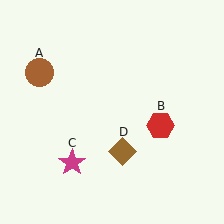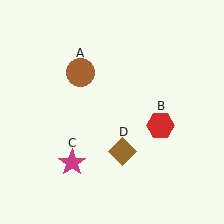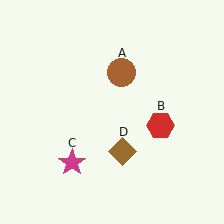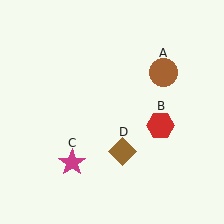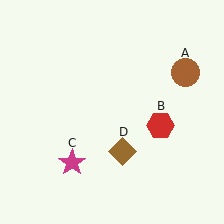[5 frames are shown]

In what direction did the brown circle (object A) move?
The brown circle (object A) moved right.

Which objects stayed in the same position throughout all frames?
Red hexagon (object B) and magenta star (object C) and brown diamond (object D) remained stationary.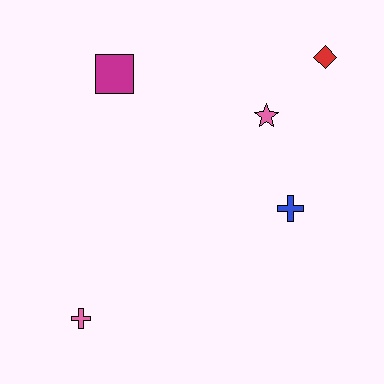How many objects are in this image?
There are 5 objects.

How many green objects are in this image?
There are no green objects.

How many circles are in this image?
There are no circles.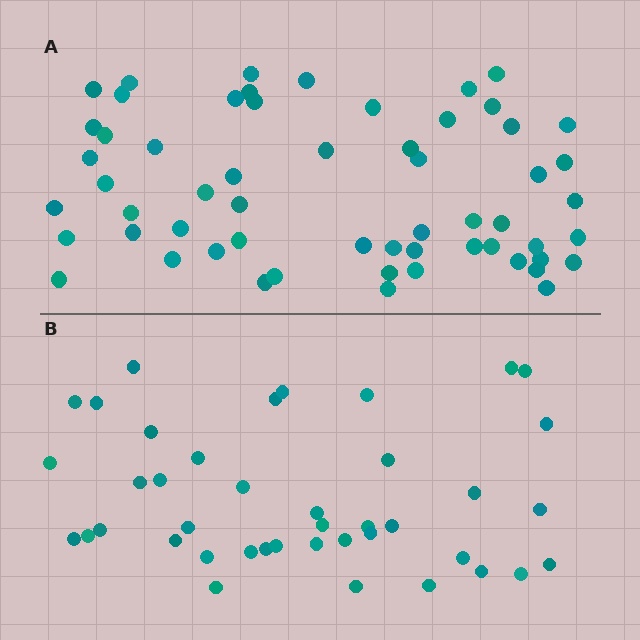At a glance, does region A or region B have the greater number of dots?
Region A (the top region) has more dots.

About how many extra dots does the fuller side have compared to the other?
Region A has approximately 15 more dots than region B.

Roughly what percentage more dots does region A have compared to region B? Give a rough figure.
About 40% more.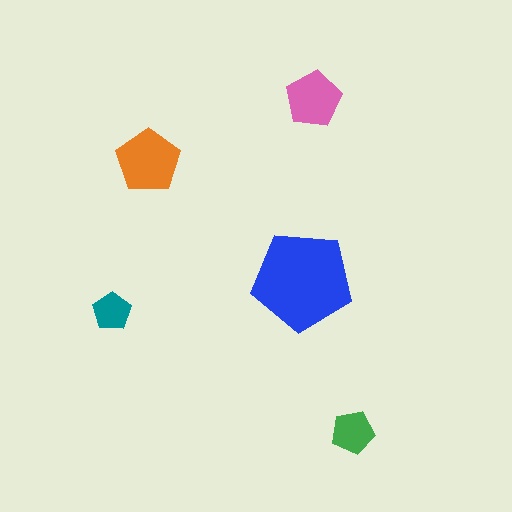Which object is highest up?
The pink pentagon is topmost.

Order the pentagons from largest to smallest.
the blue one, the orange one, the pink one, the green one, the teal one.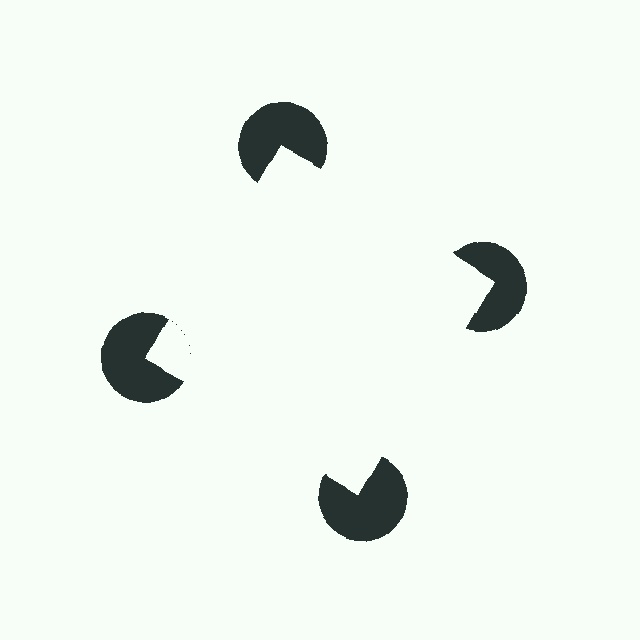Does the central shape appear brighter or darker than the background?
It typically appears slightly brighter than the background, even though no actual brightness change is drawn.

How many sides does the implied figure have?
4 sides.